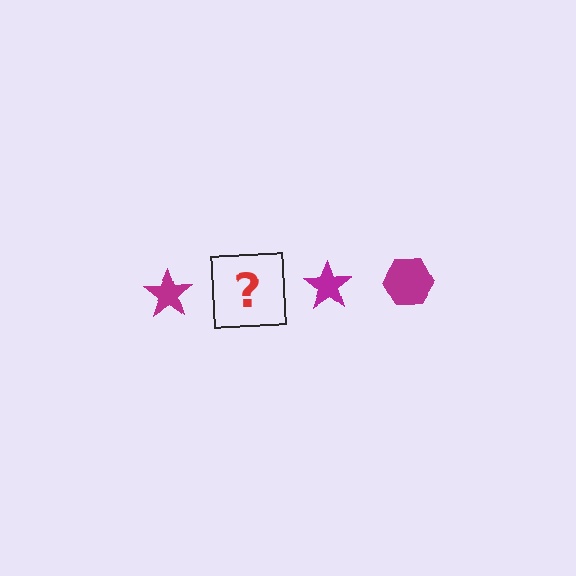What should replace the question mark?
The question mark should be replaced with a magenta hexagon.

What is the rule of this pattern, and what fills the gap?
The rule is that the pattern cycles through star, hexagon shapes in magenta. The gap should be filled with a magenta hexagon.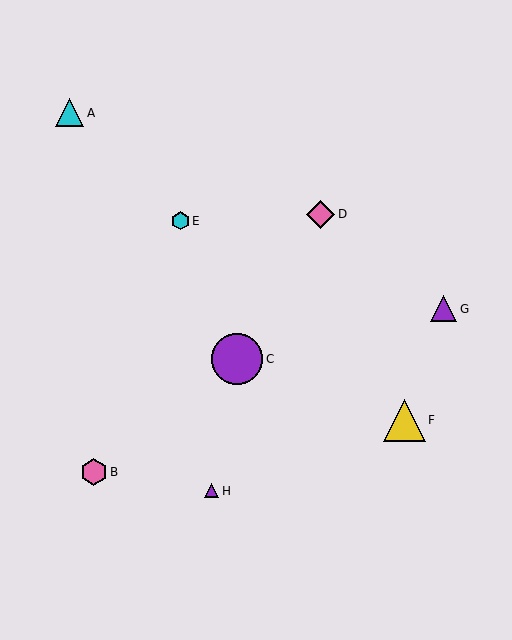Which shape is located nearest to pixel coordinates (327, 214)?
The pink diamond (labeled D) at (320, 214) is nearest to that location.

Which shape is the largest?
The purple circle (labeled C) is the largest.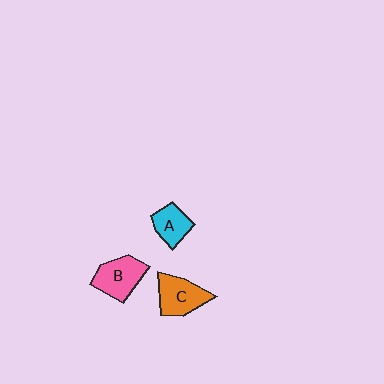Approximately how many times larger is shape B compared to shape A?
Approximately 1.4 times.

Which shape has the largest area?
Shape B (pink).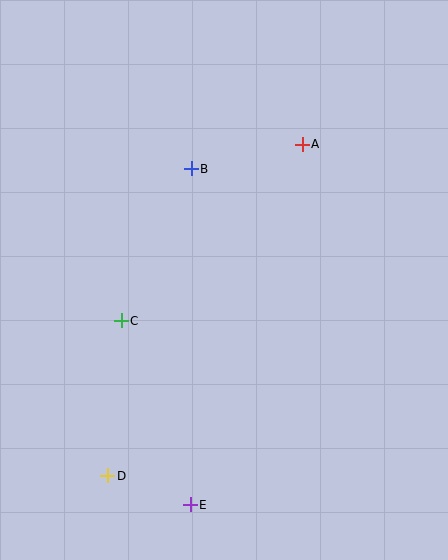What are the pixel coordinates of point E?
Point E is at (190, 505).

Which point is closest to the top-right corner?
Point A is closest to the top-right corner.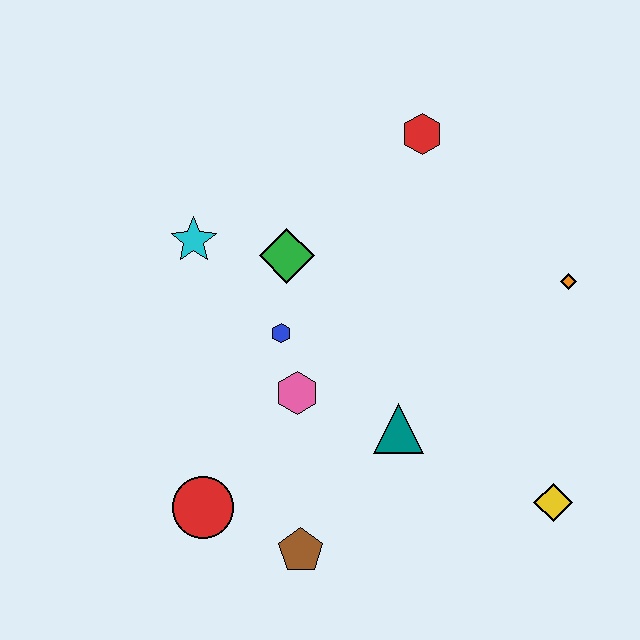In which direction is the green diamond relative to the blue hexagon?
The green diamond is above the blue hexagon.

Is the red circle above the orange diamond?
No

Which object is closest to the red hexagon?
The green diamond is closest to the red hexagon.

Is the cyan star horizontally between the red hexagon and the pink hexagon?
No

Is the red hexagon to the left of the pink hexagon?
No